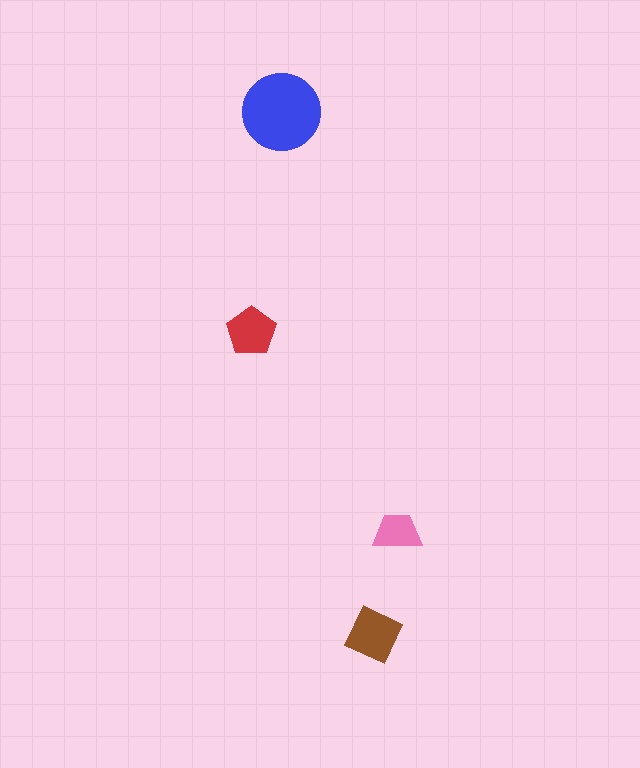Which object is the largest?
The blue circle.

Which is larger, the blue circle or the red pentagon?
The blue circle.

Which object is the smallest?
The pink trapezoid.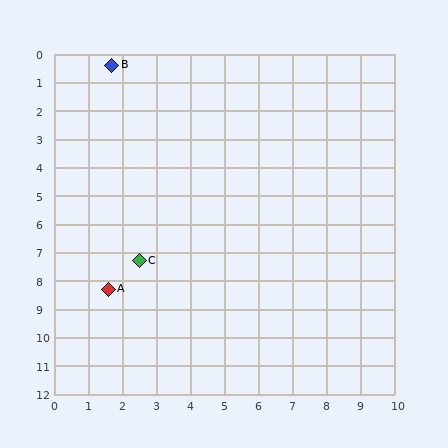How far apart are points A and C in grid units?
Points A and C are about 1.3 grid units apart.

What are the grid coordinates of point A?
Point A is at approximately (1.6, 8.3).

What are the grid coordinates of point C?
Point C is at approximately (2.5, 7.3).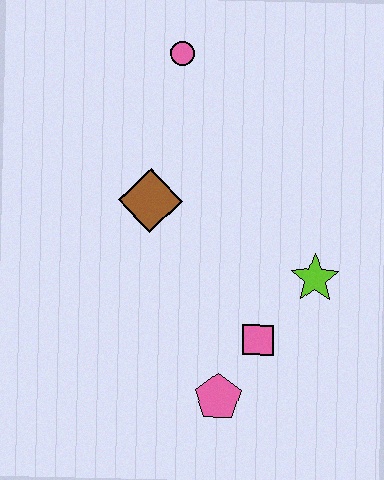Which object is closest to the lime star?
The pink square is closest to the lime star.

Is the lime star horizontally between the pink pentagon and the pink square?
No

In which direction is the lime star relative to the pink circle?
The lime star is below the pink circle.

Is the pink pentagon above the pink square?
No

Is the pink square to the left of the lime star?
Yes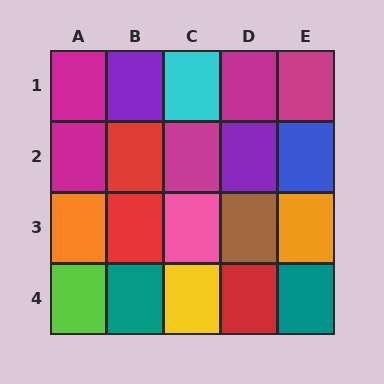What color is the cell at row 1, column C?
Cyan.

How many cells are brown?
1 cell is brown.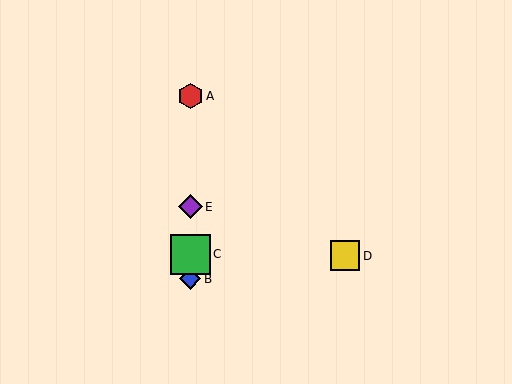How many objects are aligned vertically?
4 objects (A, B, C, E) are aligned vertically.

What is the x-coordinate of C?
Object C is at x≈190.